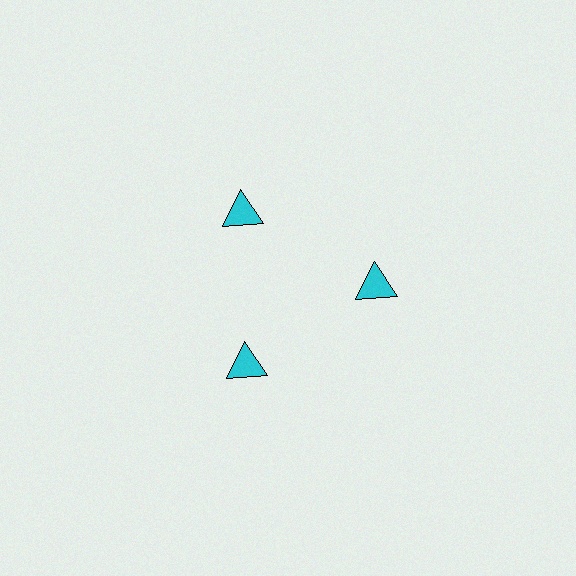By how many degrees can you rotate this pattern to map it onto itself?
The pattern maps onto itself every 120 degrees of rotation.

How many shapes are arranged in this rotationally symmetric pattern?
There are 3 shapes, arranged in 3 groups of 1.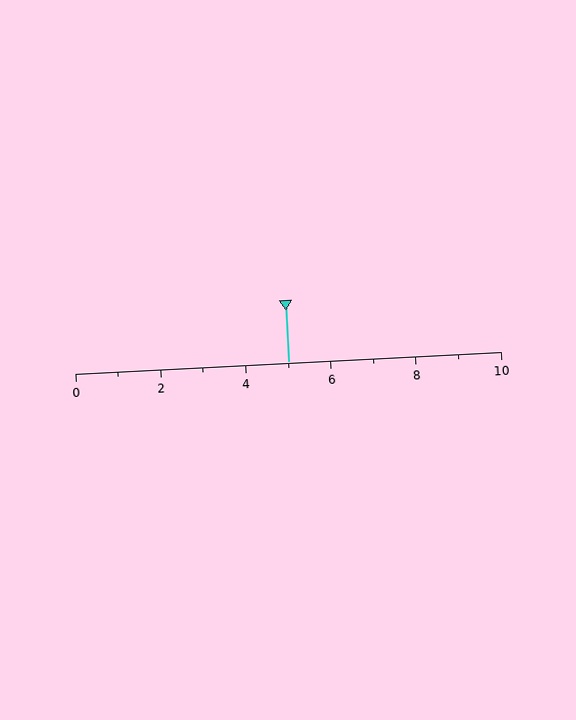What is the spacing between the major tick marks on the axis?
The major ticks are spaced 2 apart.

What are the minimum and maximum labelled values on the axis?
The axis runs from 0 to 10.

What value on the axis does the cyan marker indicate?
The marker indicates approximately 5.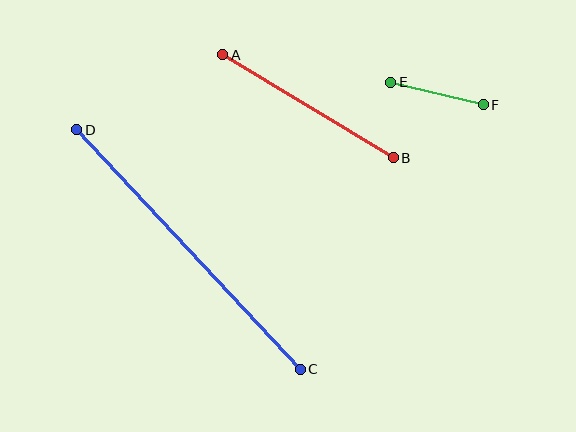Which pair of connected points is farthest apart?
Points C and D are farthest apart.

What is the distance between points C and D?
The distance is approximately 328 pixels.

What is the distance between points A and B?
The distance is approximately 199 pixels.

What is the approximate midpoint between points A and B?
The midpoint is at approximately (308, 106) pixels.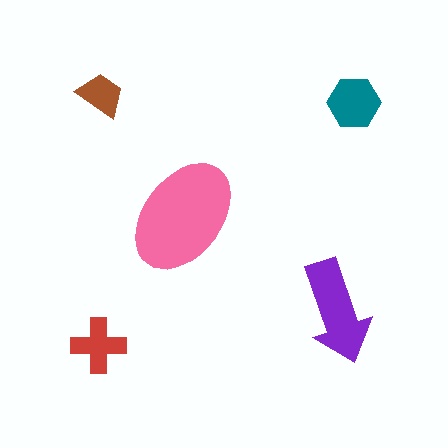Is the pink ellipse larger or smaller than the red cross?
Larger.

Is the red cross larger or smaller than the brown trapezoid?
Larger.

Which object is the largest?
The pink ellipse.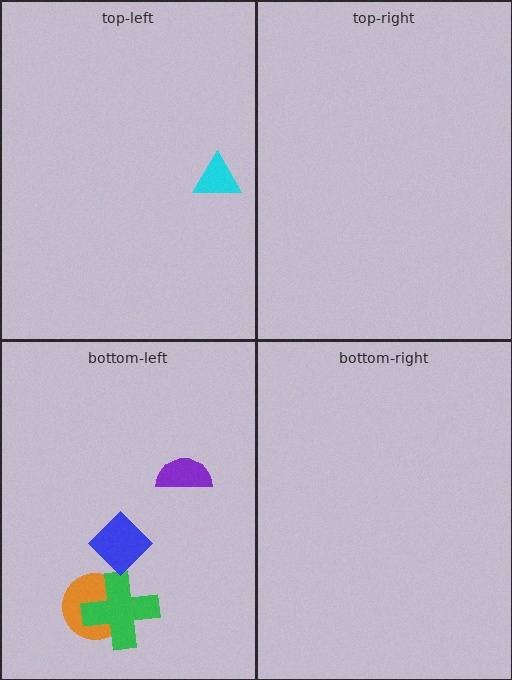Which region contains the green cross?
The bottom-left region.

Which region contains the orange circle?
The bottom-left region.